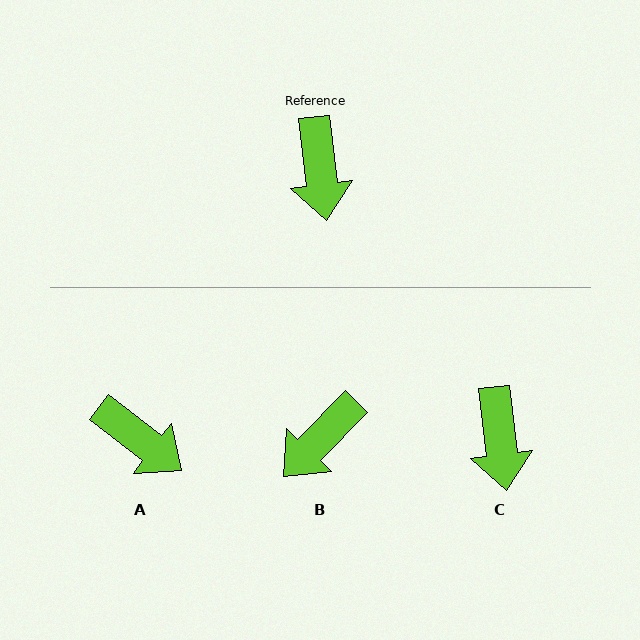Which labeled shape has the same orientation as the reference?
C.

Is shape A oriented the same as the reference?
No, it is off by about 46 degrees.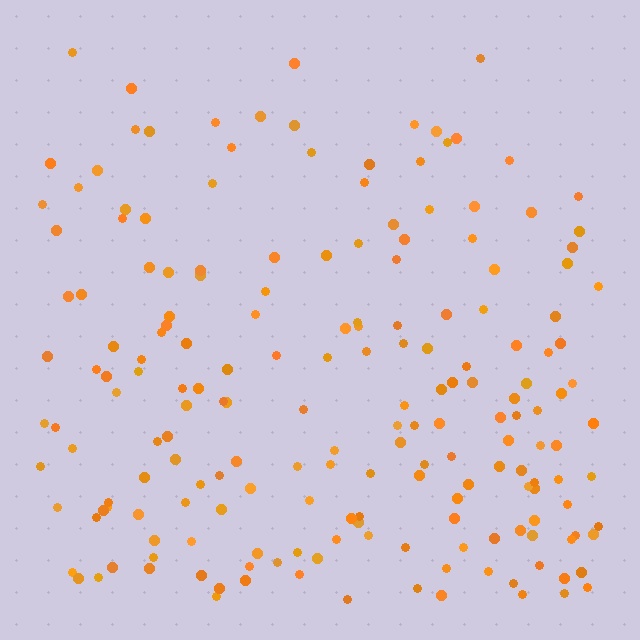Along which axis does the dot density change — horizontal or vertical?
Vertical.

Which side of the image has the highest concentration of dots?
The bottom.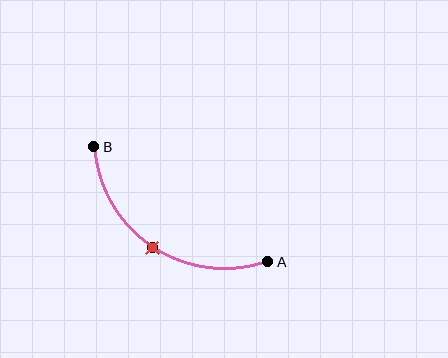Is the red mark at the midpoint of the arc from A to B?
Yes. The red mark lies on the arc at equal arc-length from both A and B — it is the arc midpoint.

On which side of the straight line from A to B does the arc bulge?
The arc bulges below the straight line connecting A and B.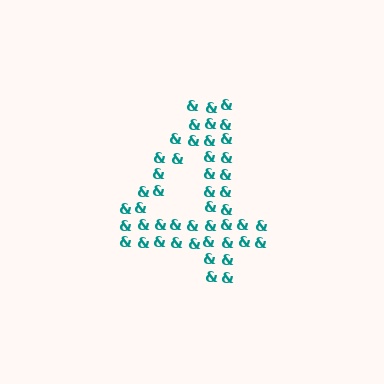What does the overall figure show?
The overall figure shows the digit 4.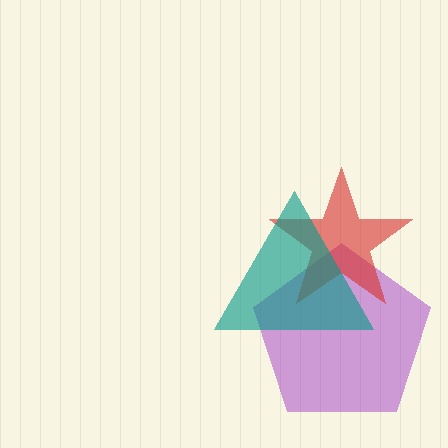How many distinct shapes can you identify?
There are 3 distinct shapes: a purple pentagon, a red star, a teal triangle.